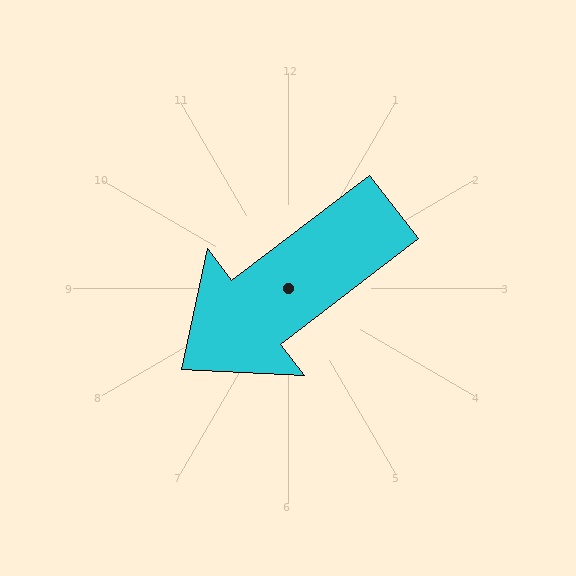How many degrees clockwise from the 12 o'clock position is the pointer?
Approximately 233 degrees.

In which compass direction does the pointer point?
Southwest.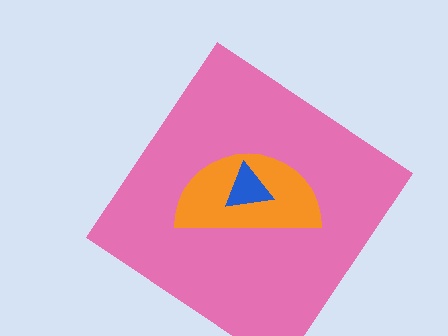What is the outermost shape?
The pink diamond.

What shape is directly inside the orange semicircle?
The blue triangle.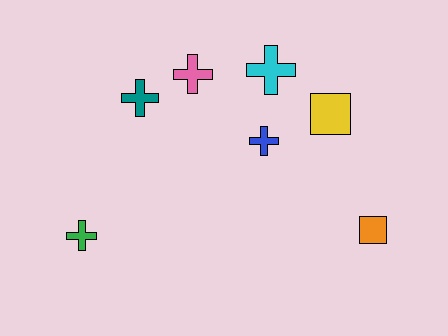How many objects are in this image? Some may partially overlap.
There are 7 objects.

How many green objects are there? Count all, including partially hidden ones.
There is 1 green object.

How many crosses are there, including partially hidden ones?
There are 5 crosses.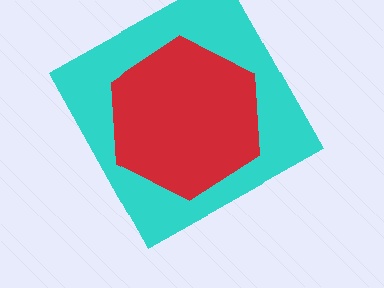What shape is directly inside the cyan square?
The red hexagon.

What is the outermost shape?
The cyan square.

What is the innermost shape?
The red hexagon.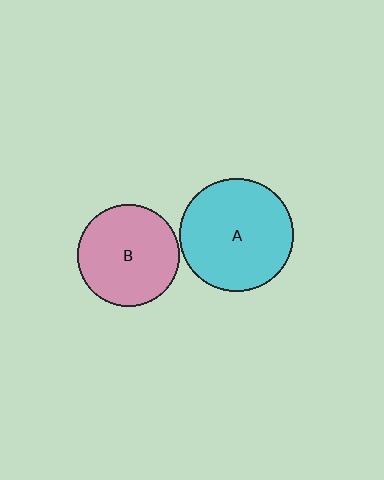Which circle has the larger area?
Circle A (cyan).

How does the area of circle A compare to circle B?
Approximately 1.2 times.